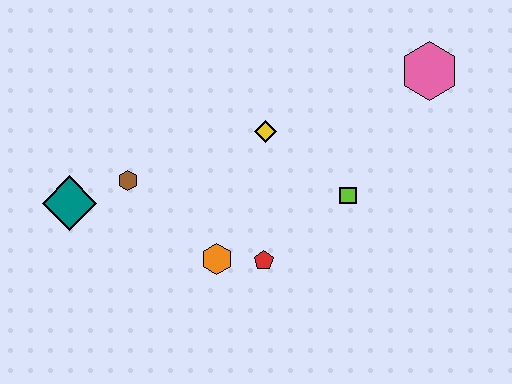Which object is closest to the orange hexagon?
The red pentagon is closest to the orange hexagon.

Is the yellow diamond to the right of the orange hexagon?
Yes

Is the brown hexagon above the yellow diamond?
No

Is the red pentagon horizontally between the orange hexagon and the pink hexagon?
Yes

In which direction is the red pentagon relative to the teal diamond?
The red pentagon is to the right of the teal diamond.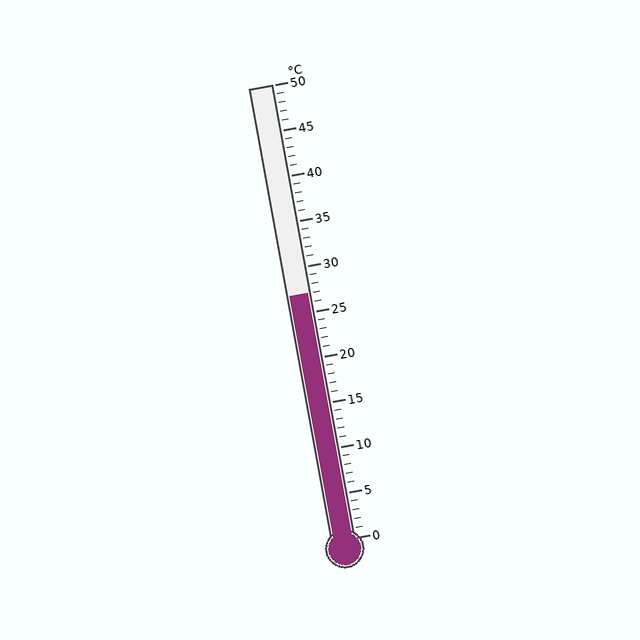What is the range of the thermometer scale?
The thermometer scale ranges from 0°C to 50°C.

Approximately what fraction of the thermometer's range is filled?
The thermometer is filled to approximately 55% of its range.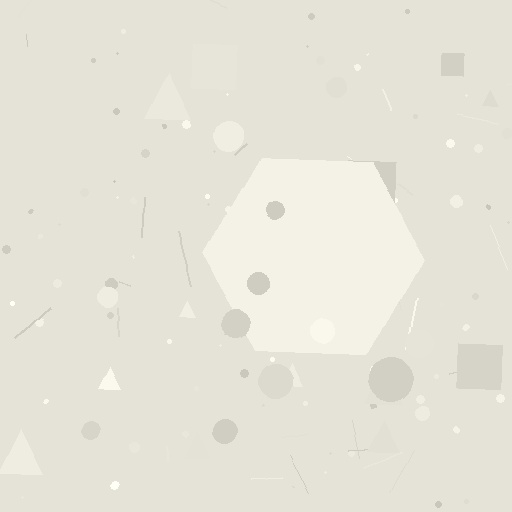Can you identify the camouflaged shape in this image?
The camouflaged shape is a hexagon.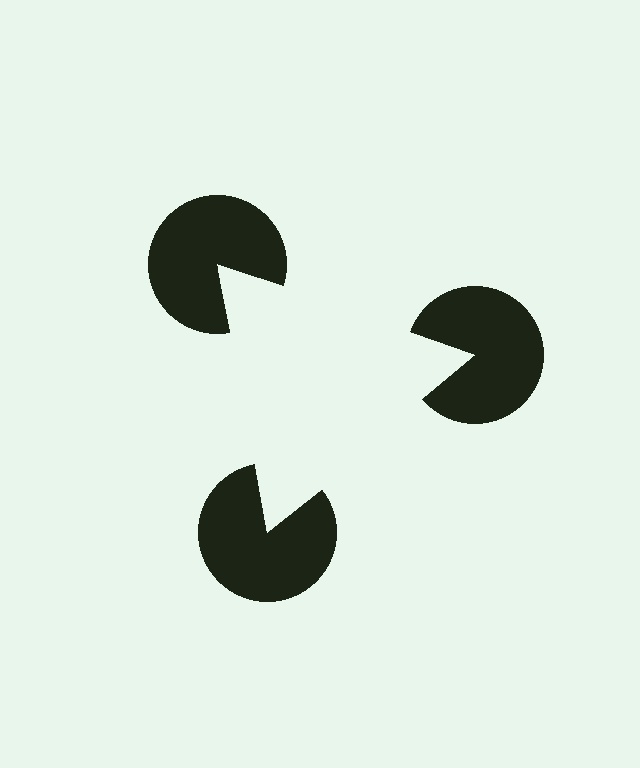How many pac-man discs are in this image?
There are 3 — one at each vertex of the illusory triangle.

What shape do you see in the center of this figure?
An illusory triangle — its edges are inferred from the aligned wedge cuts in the pac-man discs, not physically drawn.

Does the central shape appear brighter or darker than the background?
It typically appears slightly brighter than the background, even though no actual brightness change is drawn.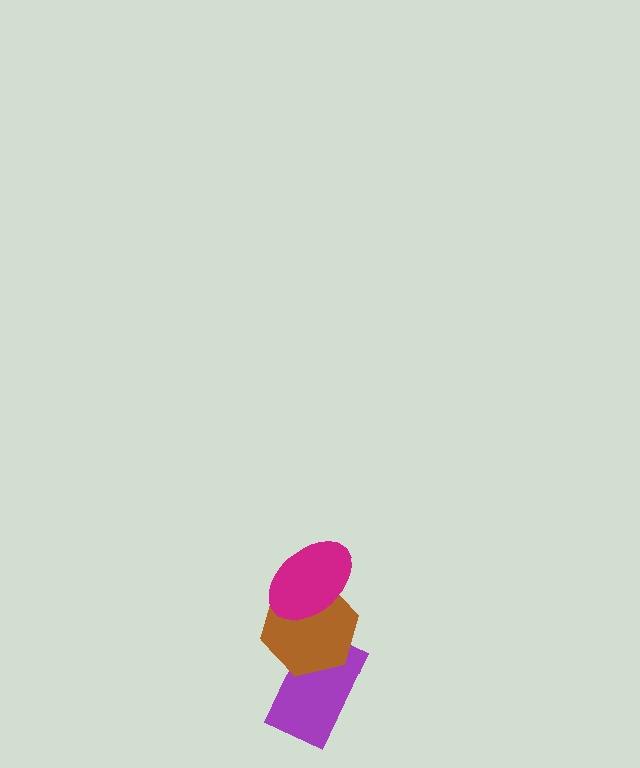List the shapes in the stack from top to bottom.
From top to bottom: the magenta ellipse, the brown hexagon, the purple rectangle.